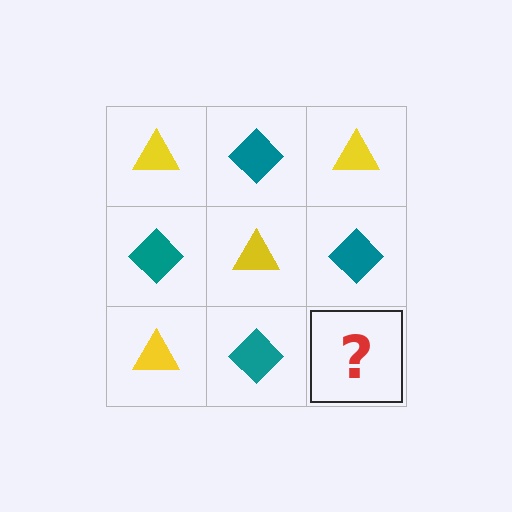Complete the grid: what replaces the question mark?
The question mark should be replaced with a yellow triangle.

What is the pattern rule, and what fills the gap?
The rule is that it alternates yellow triangle and teal diamond in a checkerboard pattern. The gap should be filled with a yellow triangle.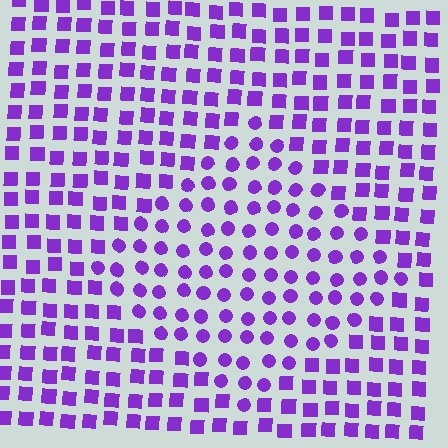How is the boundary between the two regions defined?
The boundary is defined by a change in element shape: circles inside vs. squares outside. All elements share the same color and spacing.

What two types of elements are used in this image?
The image uses circles inside the diamond region and squares outside it.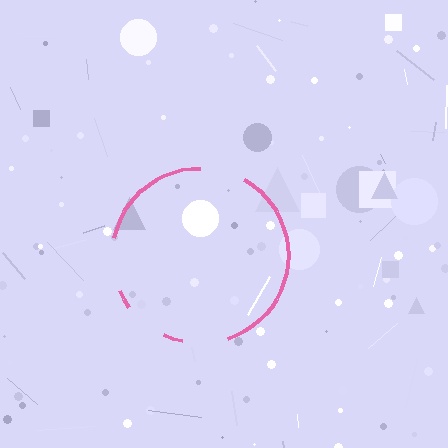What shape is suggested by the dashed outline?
The dashed outline suggests a circle.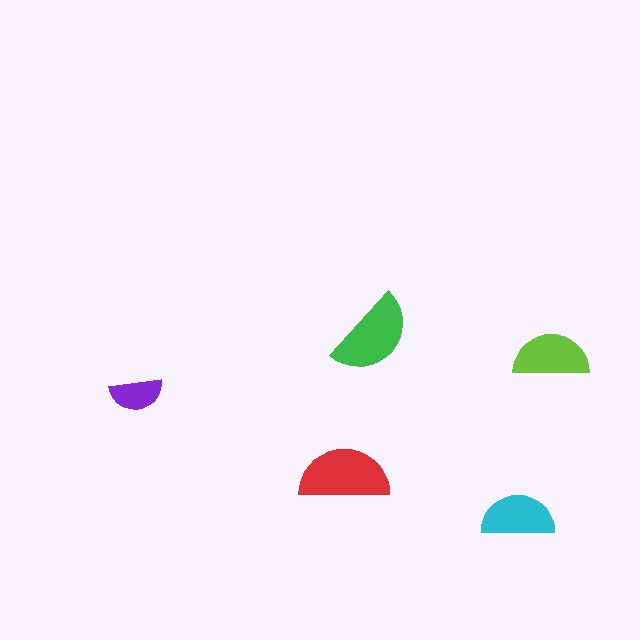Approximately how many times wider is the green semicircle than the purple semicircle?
About 1.5 times wider.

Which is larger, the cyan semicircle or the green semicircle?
The green one.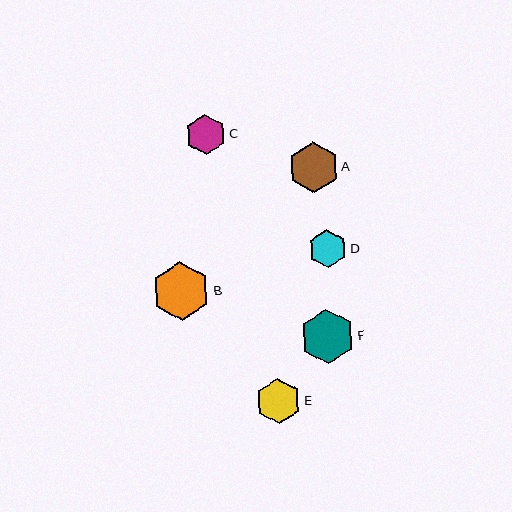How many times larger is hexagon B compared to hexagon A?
Hexagon B is approximately 1.2 times the size of hexagon A.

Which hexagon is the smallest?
Hexagon D is the smallest with a size of approximately 38 pixels.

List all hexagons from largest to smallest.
From largest to smallest: B, F, A, E, C, D.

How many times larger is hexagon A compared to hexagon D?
Hexagon A is approximately 1.3 times the size of hexagon D.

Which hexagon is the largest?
Hexagon B is the largest with a size of approximately 58 pixels.